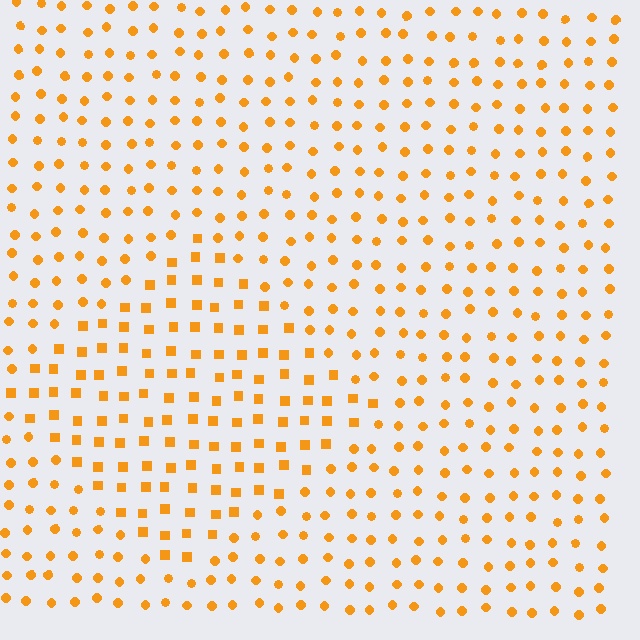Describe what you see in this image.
The image is filled with small orange elements arranged in a uniform grid. A diamond-shaped region contains squares, while the surrounding area contains circles. The boundary is defined purely by the change in element shape.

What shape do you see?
I see a diamond.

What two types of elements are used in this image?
The image uses squares inside the diamond region and circles outside it.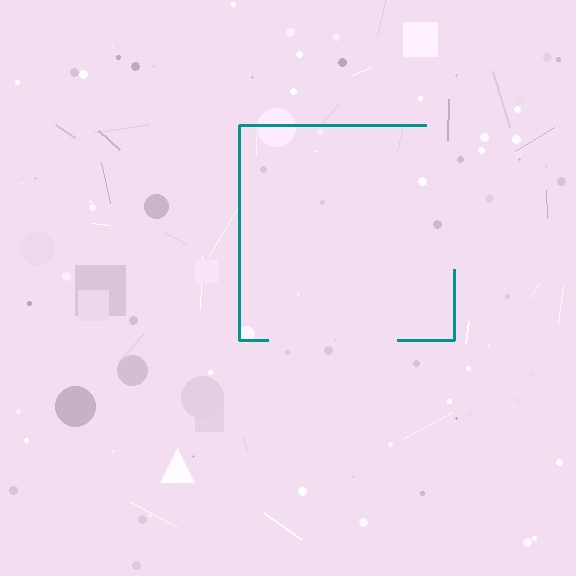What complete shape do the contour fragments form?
The contour fragments form a square.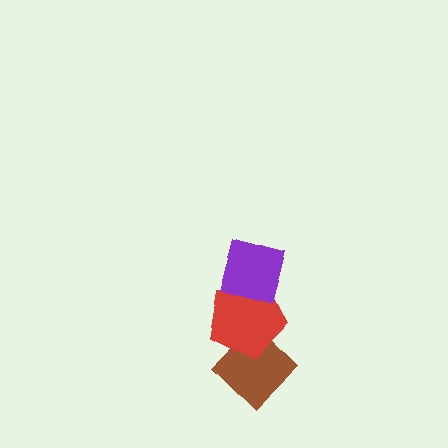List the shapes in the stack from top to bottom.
From top to bottom: the purple diamond, the red pentagon, the brown diamond.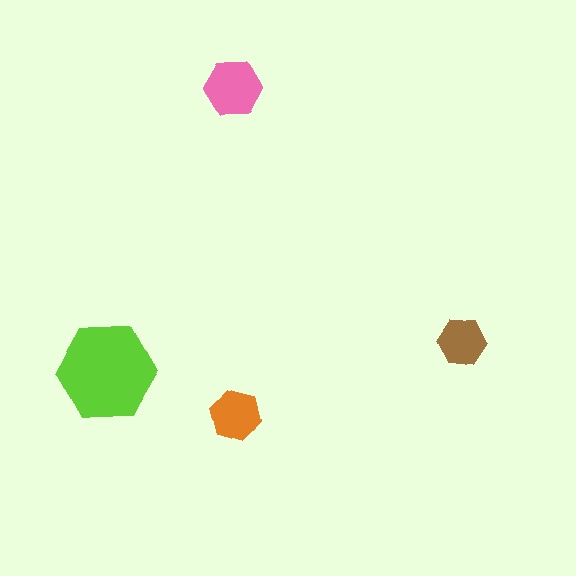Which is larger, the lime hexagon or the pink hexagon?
The lime one.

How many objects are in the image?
There are 4 objects in the image.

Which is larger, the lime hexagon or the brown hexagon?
The lime one.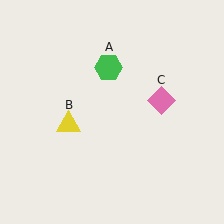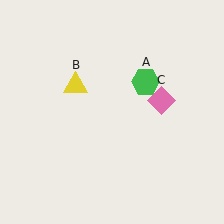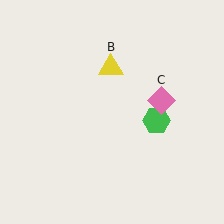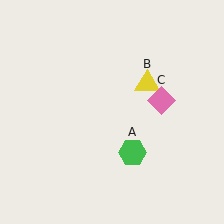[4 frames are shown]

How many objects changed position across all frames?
2 objects changed position: green hexagon (object A), yellow triangle (object B).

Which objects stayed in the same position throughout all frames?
Pink diamond (object C) remained stationary.